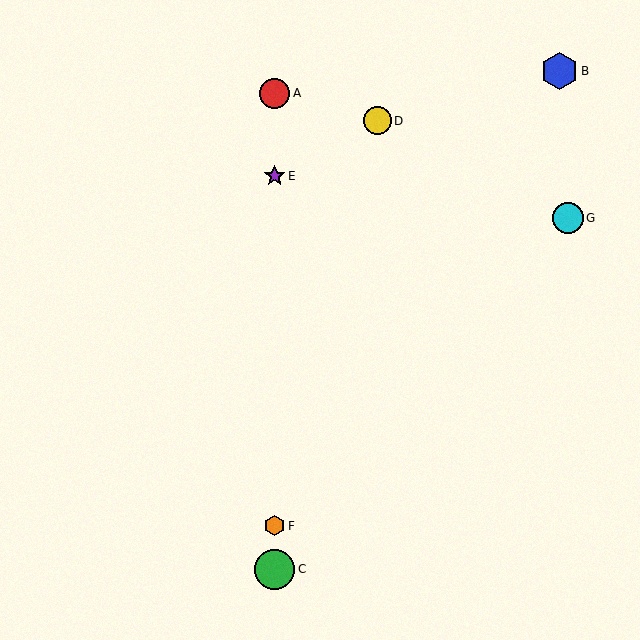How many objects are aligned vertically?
4 objects (A, C, E, F) are aligned vertically.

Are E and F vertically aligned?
Yes, both are at x≈275.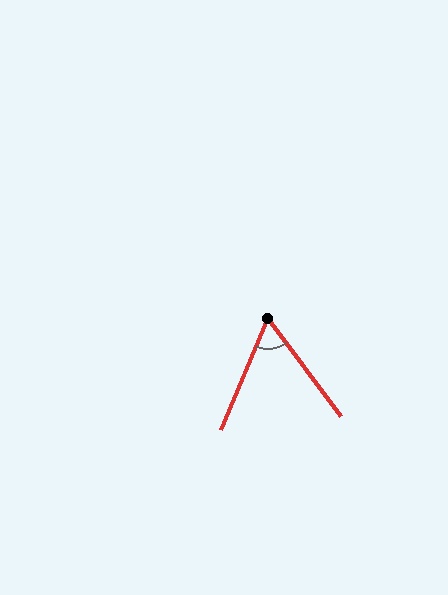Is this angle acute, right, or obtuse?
It is acute.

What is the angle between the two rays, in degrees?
Approximately 60 degrees.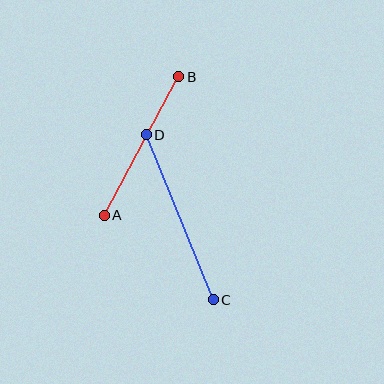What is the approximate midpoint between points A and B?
The midpoint is at approximately (142, 146) pixels.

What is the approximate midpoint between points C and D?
The midpoint is at approximately (180, 217) pixels.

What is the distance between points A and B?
The distance is approximately 157 pixels.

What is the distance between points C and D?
The distance is approximately 178 pixels.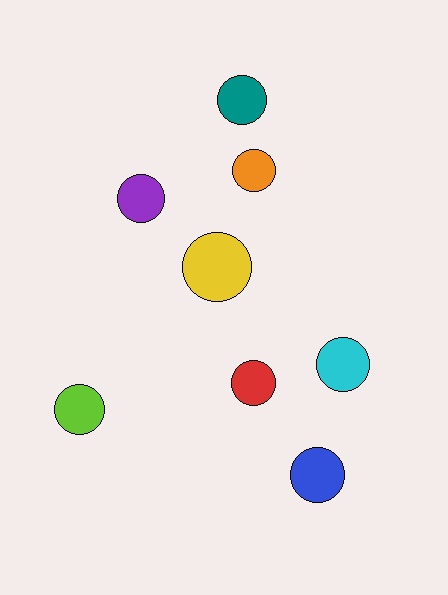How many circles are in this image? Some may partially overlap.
There are 8 circles.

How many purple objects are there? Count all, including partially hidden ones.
There is 1 purple object.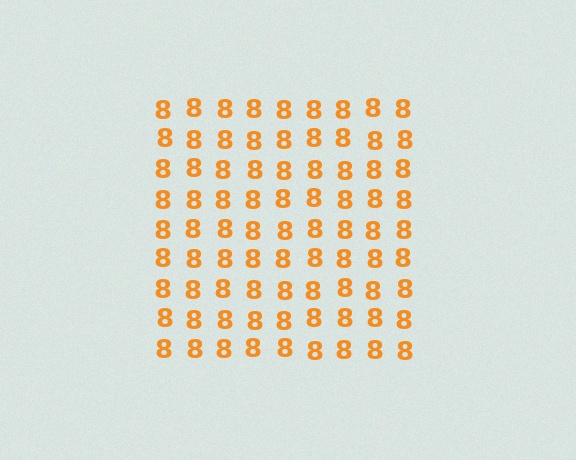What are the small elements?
The small elements are digit 8's.